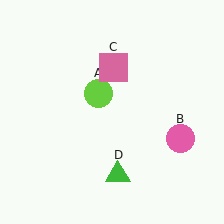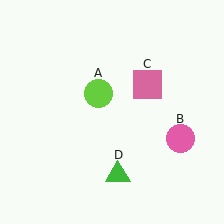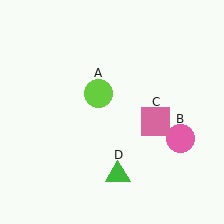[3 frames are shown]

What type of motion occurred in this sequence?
The pink square (object C) rotated clockwise around the center of the scene.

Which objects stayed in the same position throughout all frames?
Lime circle (object A) and pink circle (object B) and green triangle (object D) remained stationary.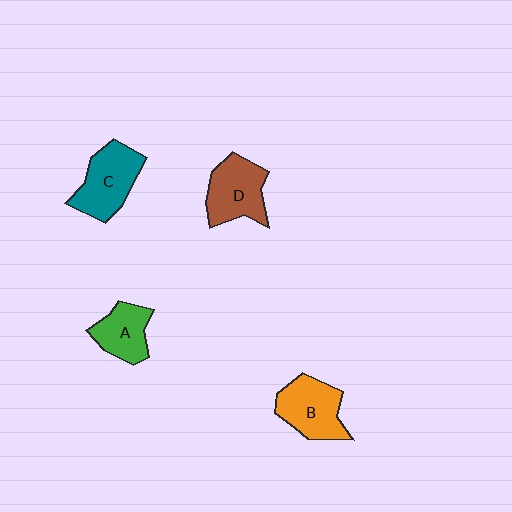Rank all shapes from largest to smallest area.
From largest to smallest: C (teal), B (orange), D (brown), A (green).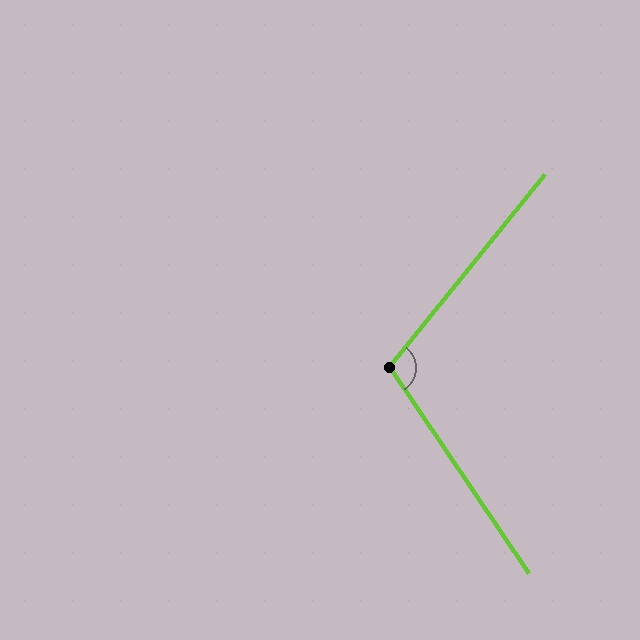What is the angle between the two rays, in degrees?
Approximately 107 degrees.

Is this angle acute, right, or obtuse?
It is obtuse.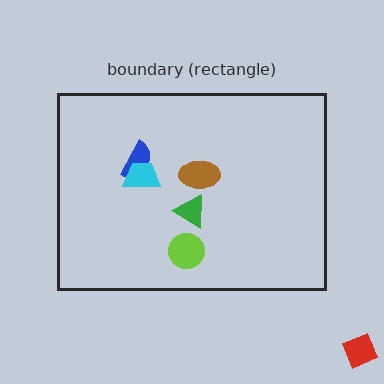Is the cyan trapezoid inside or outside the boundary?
Inside.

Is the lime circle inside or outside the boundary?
Inside.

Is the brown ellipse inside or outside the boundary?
Inside.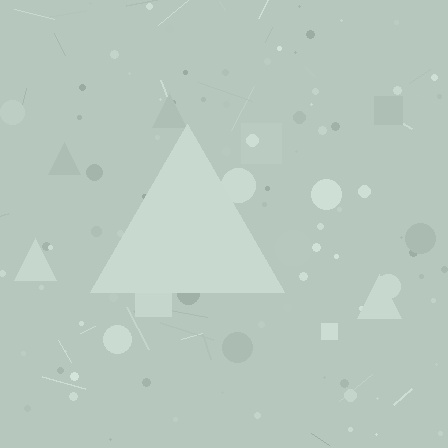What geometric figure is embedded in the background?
A triangle is embedded in the background.